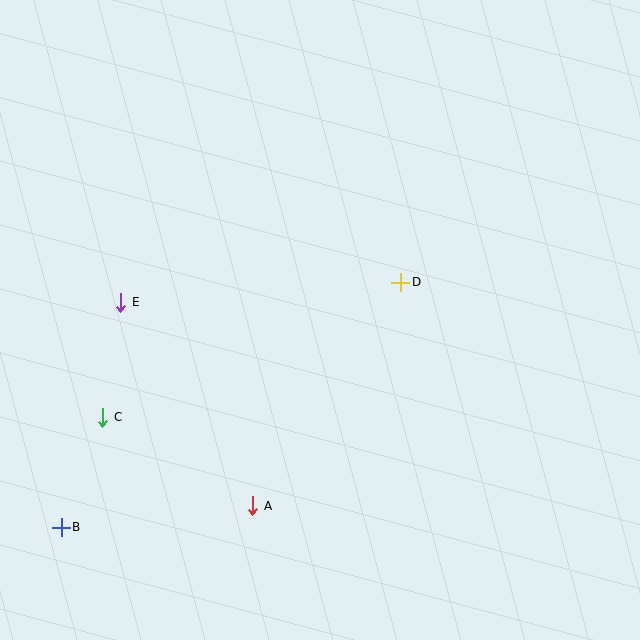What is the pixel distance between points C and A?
The distance between C and A is 174 pixels.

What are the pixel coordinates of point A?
Point A is at (253, 506).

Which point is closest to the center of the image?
Point D at (401, 282) is closest to the center.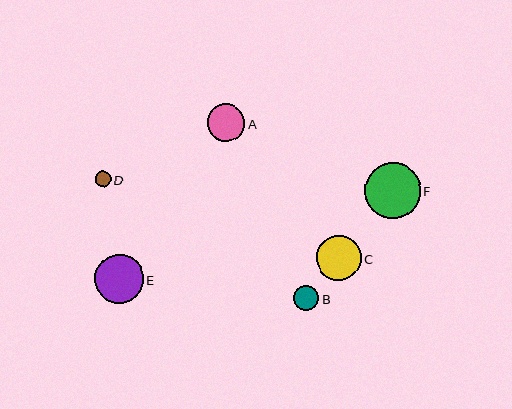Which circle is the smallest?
Circle D is the smallest with a size of approximately 16 pixels.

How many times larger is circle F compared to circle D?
Circle F is approximately 3.6 times the size of circle D.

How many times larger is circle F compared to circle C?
Circle F is approximately 1.2 times the size of circle C.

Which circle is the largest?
Circle F is the largest with a size of approximately 56 pixels.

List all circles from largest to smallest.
From largest to smallest: F, E, C, A, B, D.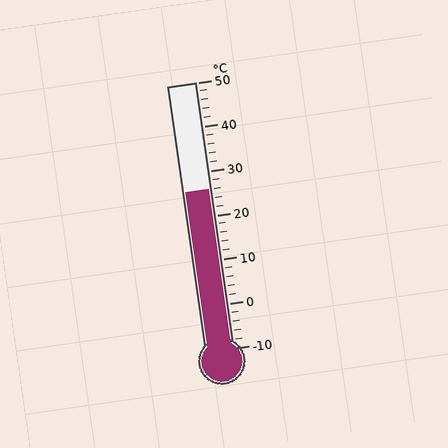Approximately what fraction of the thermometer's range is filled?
The thermometer is filled to approximately 60% of its range.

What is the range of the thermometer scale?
The thermometer scale ranges from -10°C to 50°C.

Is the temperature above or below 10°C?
The temperature is above 10°C.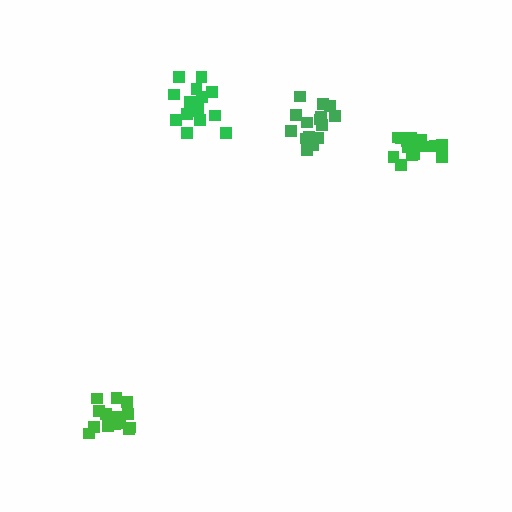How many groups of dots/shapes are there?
There are 4 groups.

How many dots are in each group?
Group 1: 17 dots, Group 2: 15 dots, Group 3: 15 dots, Group 4: 16 dots (63 total).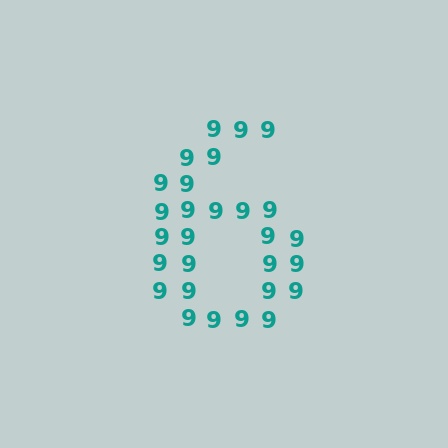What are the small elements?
The small elements are digit 9's.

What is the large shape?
The large shape is the digit 6.